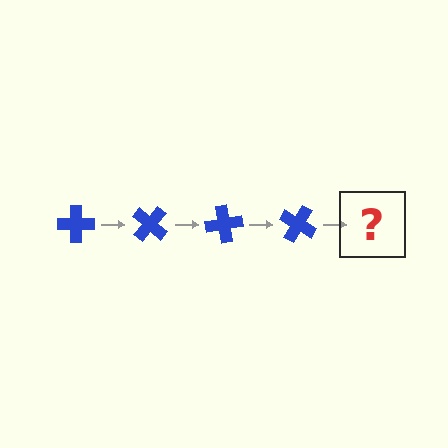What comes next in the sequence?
The next element should be a blue cross rotated 160 degrees.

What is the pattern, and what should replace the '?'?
The pattern is that the cross rotates 40 degrees each step. The '?' should be a blue cross rotated 160 degrees.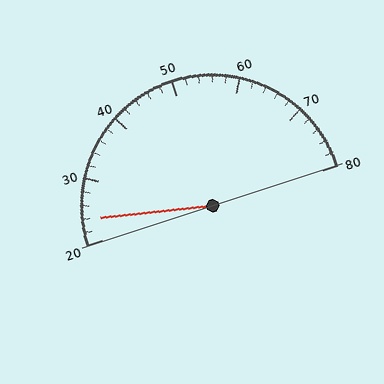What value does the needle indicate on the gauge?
The needle indicates approximately 24.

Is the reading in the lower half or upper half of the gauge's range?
The reading is in the lower half of the range (20 to 80).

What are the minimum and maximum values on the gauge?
The gauge ranges from 20 to 80.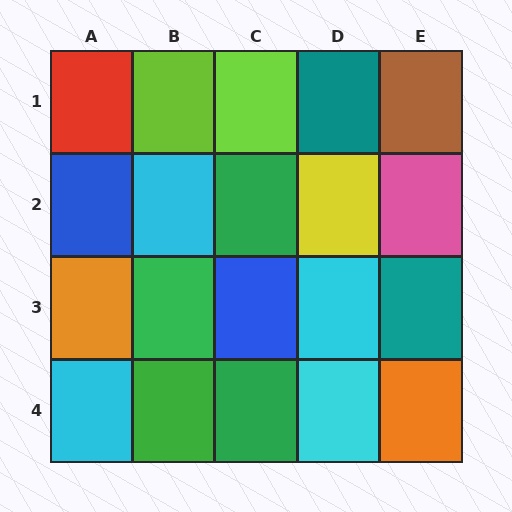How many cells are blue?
2 cells are blue.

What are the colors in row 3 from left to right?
Orange, green, blue, cyan, teal.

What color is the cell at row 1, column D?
Teal.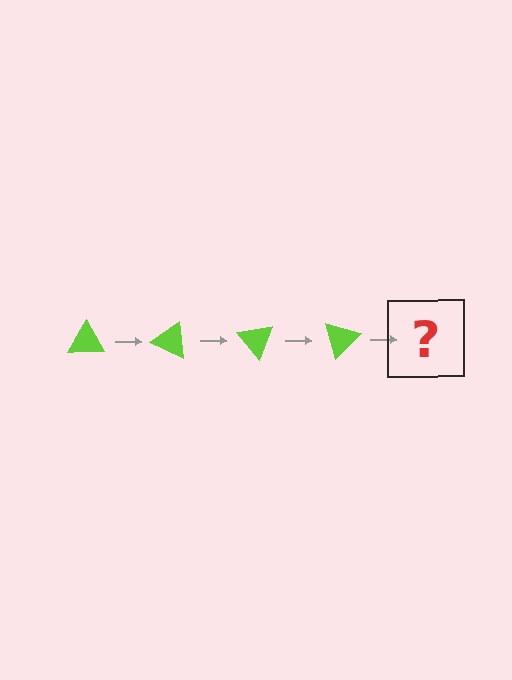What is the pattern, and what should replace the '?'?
The pattern is that the triangle rotates 25 degrees each step. The '?' should be a lime triangle rotated 100 degrees.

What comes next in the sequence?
The next element should be a lime triangle rotated 100 degrees.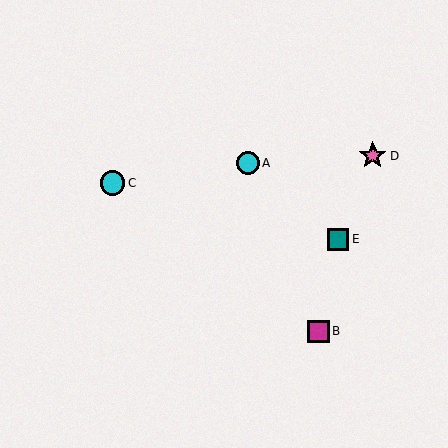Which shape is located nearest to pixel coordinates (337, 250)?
The teal square (labeled E) at (338, 239) is nearest to that location.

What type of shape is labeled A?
Shape A is a cyan circle.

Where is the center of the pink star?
The center of the pink star is at (373, 156).